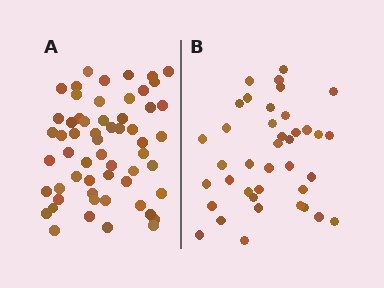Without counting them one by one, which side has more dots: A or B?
Region A (the left region) has more dots.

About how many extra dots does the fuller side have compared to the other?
Region A has approximately 20 more dots than region B.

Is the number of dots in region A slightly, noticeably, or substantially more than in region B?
Region A has substantially more. The ratio is roughly 1.5 to 1.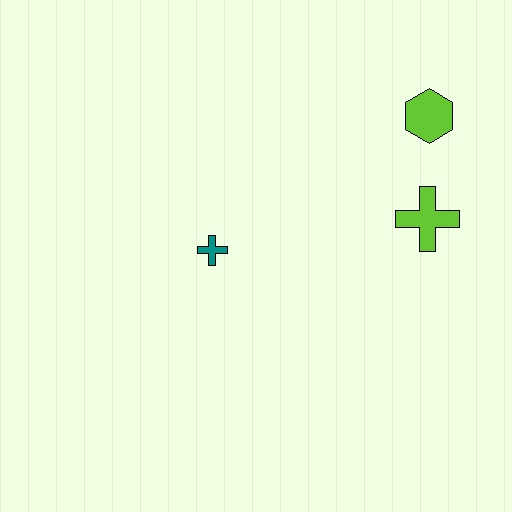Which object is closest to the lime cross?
The lime hexagon is closest to the lime cross.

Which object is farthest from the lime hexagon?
The teal cross is farthest from the lime hexagon.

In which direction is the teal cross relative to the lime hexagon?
The teal cross is to the left of the lime hexagon.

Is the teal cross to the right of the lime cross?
No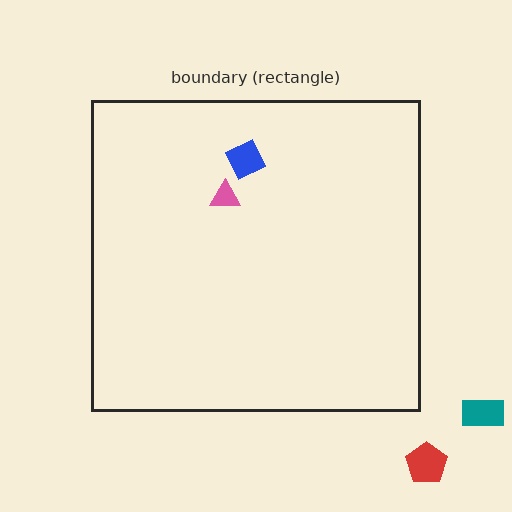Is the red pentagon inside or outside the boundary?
Outside.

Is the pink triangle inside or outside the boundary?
Inside.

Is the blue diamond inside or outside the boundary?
Inside.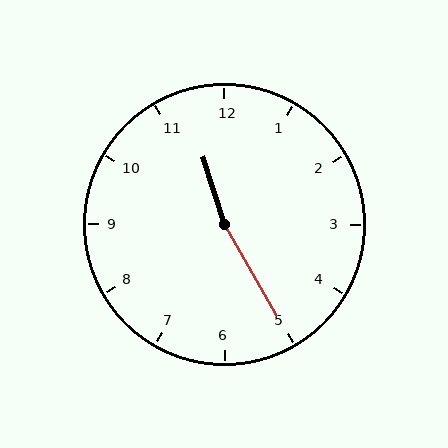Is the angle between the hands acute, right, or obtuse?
It is obtuse.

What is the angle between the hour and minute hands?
Approximately 168 degrees.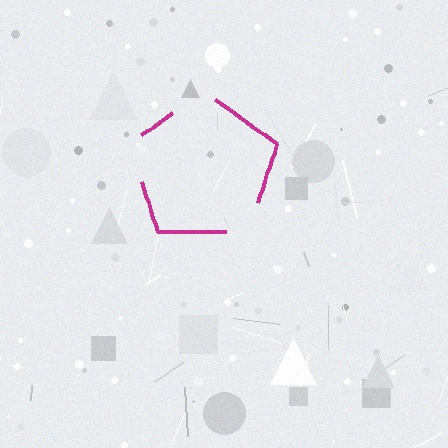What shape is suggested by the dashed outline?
The dashed outline suggests a pentagon.